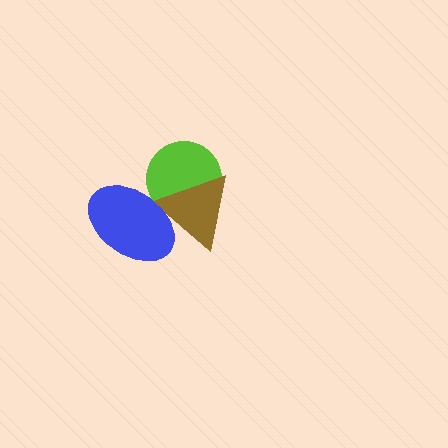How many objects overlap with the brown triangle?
2 objects overlap with the brown triangle.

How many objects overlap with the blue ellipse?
2 objects overlap with the blue ellipse.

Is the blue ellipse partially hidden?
No, no other shape covers it.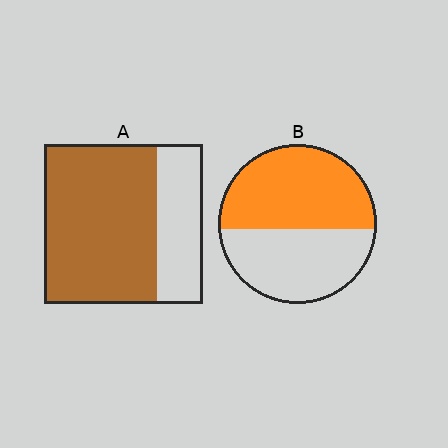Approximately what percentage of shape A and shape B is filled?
A is approximately 70% and B is approximately 55%.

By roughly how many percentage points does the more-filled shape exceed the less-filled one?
By roughly 15 percentage points (A over B).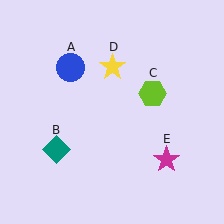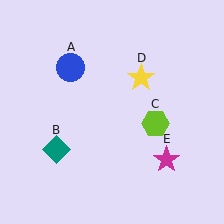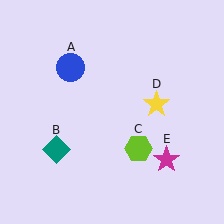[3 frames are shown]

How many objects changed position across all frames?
2 objects changed position: lime hexagon (object C), yellow star (object D).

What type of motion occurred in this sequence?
The lime hexagon (object C), yellow star (object D) rotated clockwise around the center of the scene.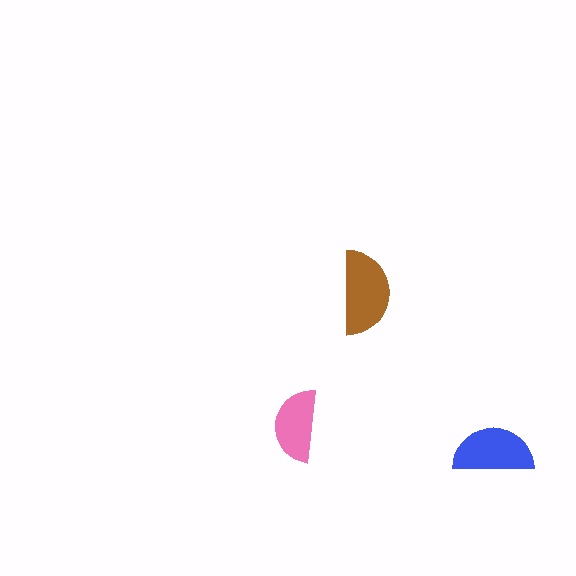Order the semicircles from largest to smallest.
the brown one, the blue one, the pink one.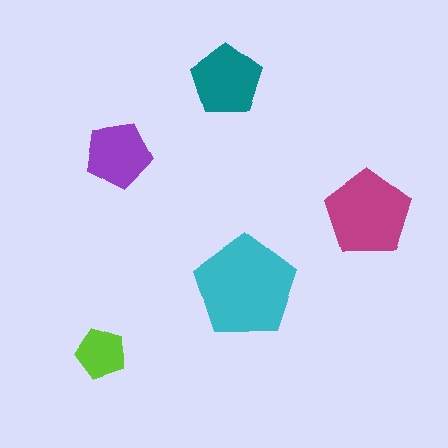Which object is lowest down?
The lime pentagon is bottommost.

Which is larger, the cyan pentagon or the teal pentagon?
The cyan one.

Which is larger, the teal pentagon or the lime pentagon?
The teal one.